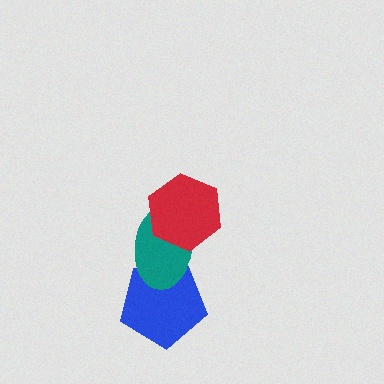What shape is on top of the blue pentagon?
The teal ellipse is on top of the blue pentagon.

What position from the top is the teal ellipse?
The teal ellipse is 2nd from the top.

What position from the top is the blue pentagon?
The blue pentagon is 3rd from the top.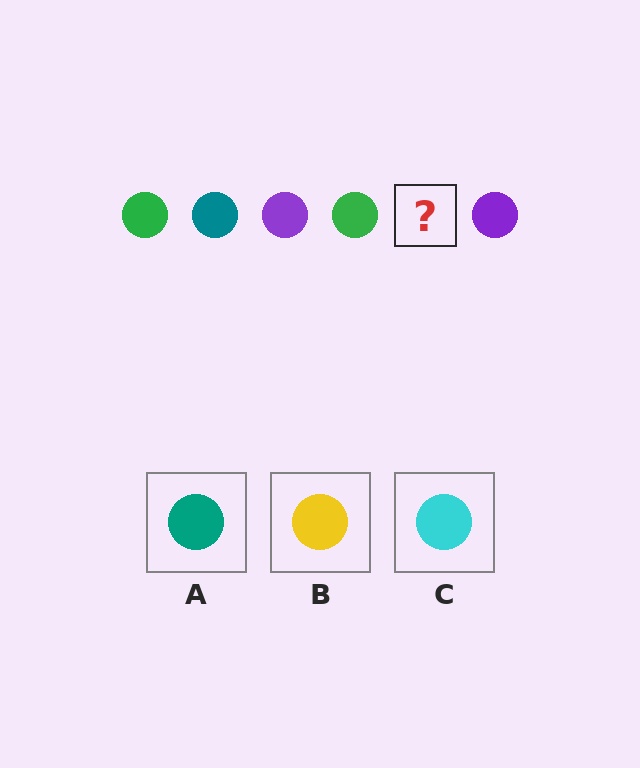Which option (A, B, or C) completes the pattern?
A.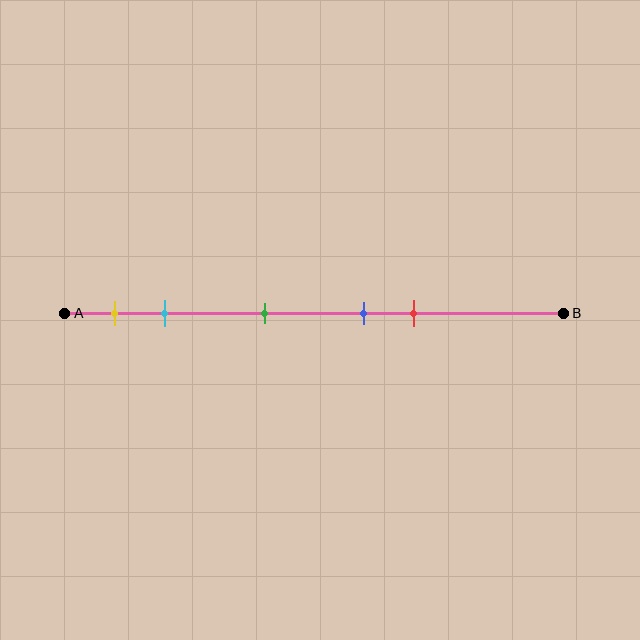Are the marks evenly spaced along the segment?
No, the marks are not evenly spaced.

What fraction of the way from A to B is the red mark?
The red mark is approximately 70% (0.7) of the way from A to B.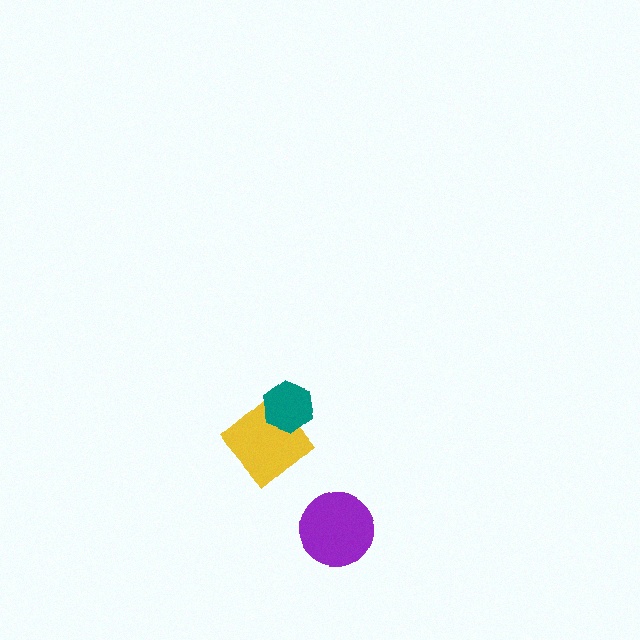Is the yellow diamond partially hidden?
Yes, it is partially covered by another shape.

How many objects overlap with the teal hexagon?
1 object overlaps with the teal hexagon.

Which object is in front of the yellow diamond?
The teal hexagon is in front of the yellow diamond.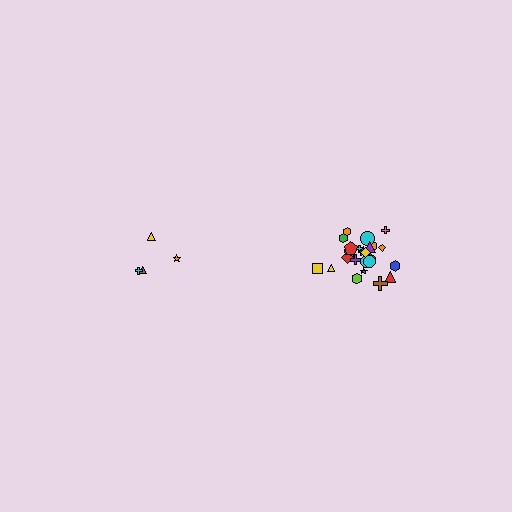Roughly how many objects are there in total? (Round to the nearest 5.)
Roughly 30 objects in total.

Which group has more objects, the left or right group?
The right group.